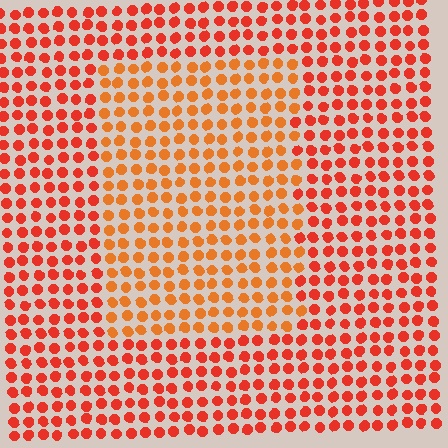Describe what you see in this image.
The image is filled with small red elements in a uniform arrangement. A rectangle-shaped region is visible where the elements are tinted to a slightly different hue, forming a subtle color boundary.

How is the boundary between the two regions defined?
The boundary is defined purely by a slight shift in hue (about 22 degrees). Spacing, size, and orientation are identical on both sides.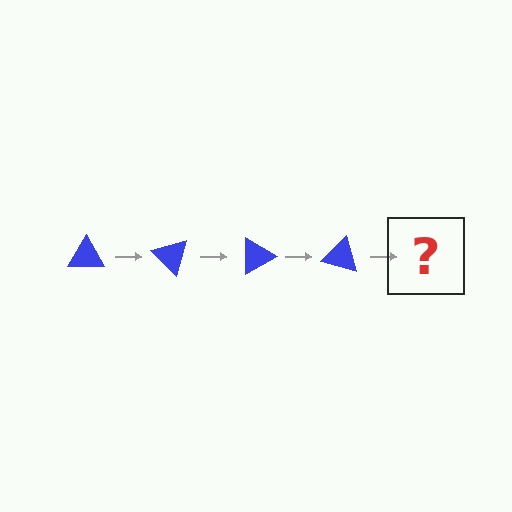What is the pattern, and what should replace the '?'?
The pattern is that the triangle rotates 45 degrees each step. The '?' should be a blue triangle rotated 180 degrees.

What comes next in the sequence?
The next element should be a blue triangle rotated 180 degrees.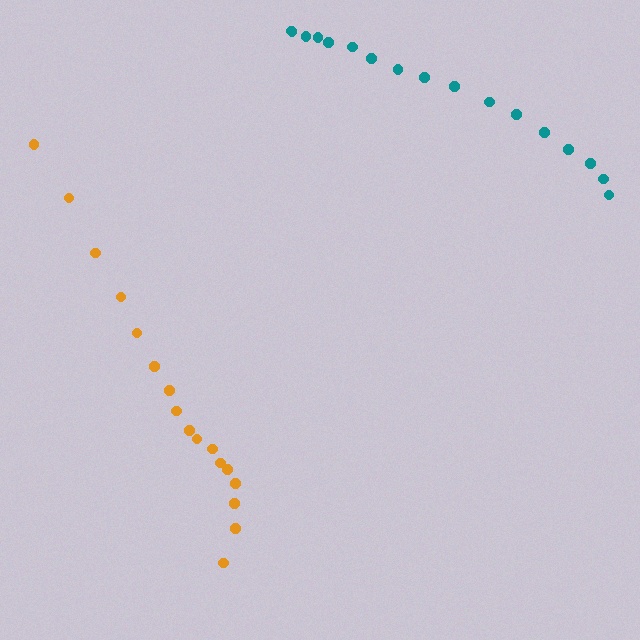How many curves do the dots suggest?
There are 2 distinct paths.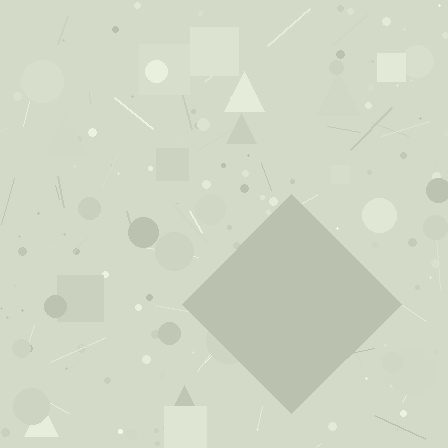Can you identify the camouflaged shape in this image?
The camouflaged shape is a diamond.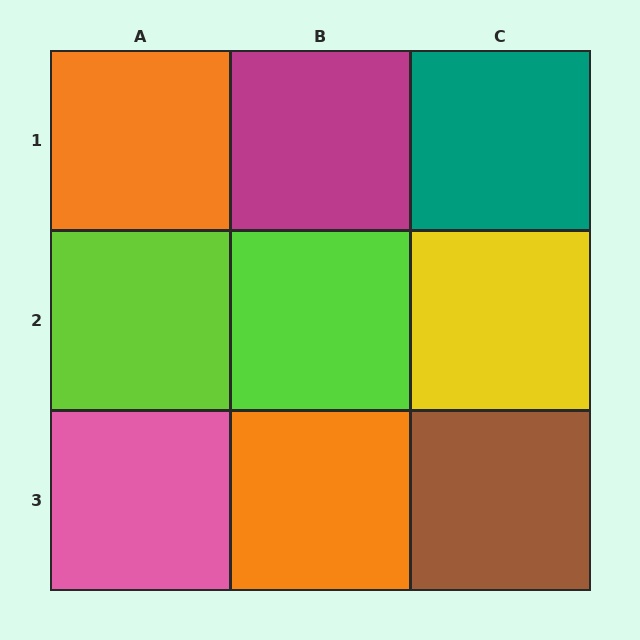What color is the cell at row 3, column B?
Orange.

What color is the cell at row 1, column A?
Orange.